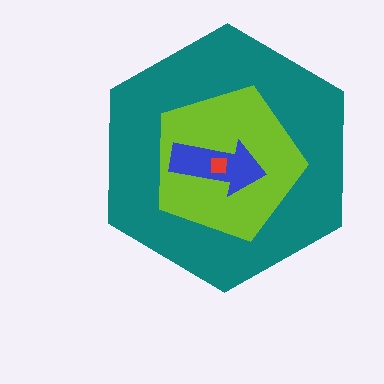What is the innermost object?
The red square.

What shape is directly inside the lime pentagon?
The blue arrow.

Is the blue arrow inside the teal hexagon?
Yes.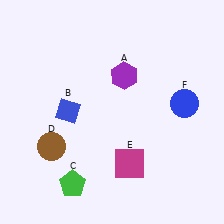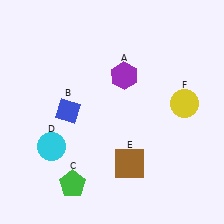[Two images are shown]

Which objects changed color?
D changed from brown to cyan. E changed from magenta to brown. F changed from blue to yellow.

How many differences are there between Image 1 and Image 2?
There are 3 differences between the two images.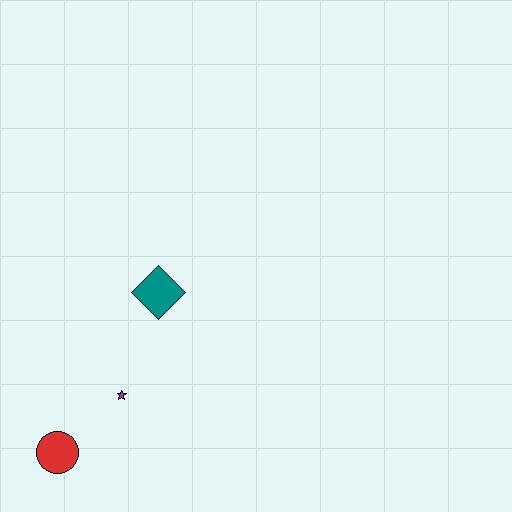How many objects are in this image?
There are 3 objects.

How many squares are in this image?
There are no squares.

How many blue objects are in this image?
There are no blue objects.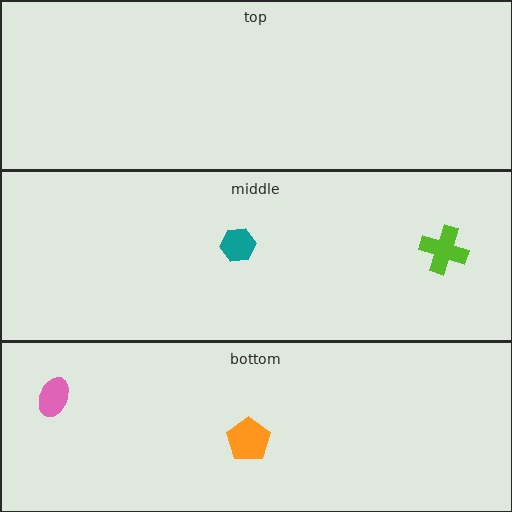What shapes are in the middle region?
The teal hexagon, the lime cross.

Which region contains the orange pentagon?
The bottom region.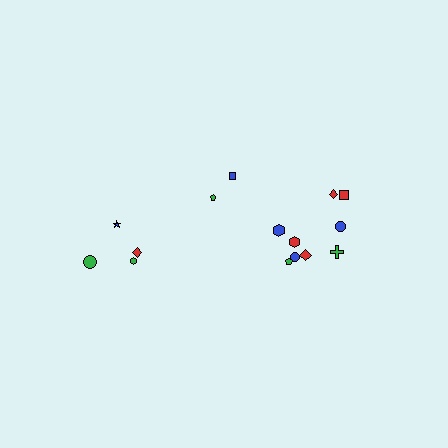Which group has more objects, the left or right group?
The right group.